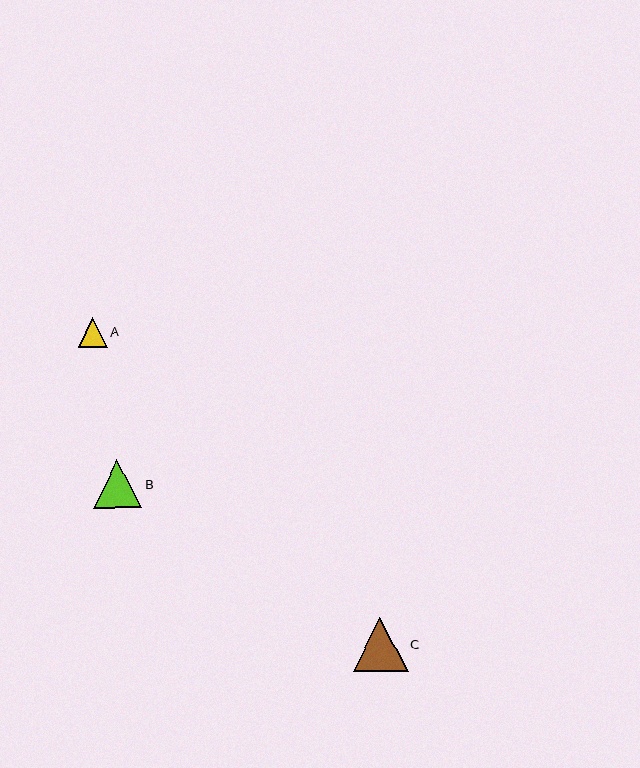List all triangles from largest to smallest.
From largest to smallest: C, B, A.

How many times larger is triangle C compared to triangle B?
Triangle C is approximately 1.1 times the size of triangle B.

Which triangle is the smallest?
Triangle A is the smallest with a size of approximately 29 pixels.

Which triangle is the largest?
Triangle C is the largest with a size of approximately 55 pixels.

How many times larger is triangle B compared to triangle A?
Triangle B is approximately 1.6 times the size of triangle A.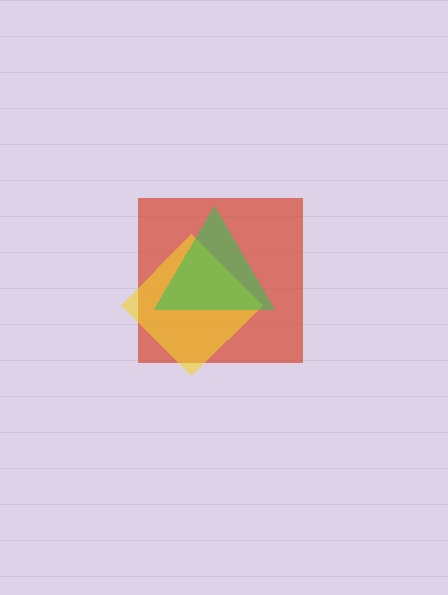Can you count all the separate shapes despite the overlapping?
Yes, there are 3 separate shapes.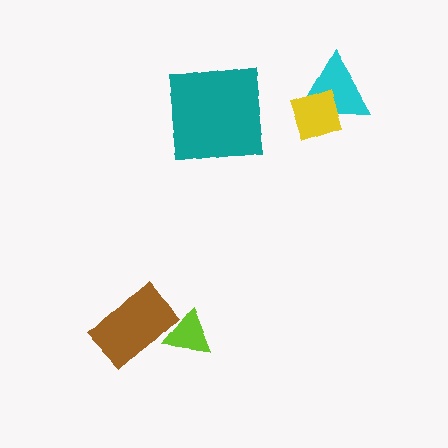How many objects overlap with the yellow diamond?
1 object overlaps with the yellow diamond.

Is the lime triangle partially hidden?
Yes, it is partially covered by another shape.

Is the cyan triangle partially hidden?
Yes, it is partially covered by another shape.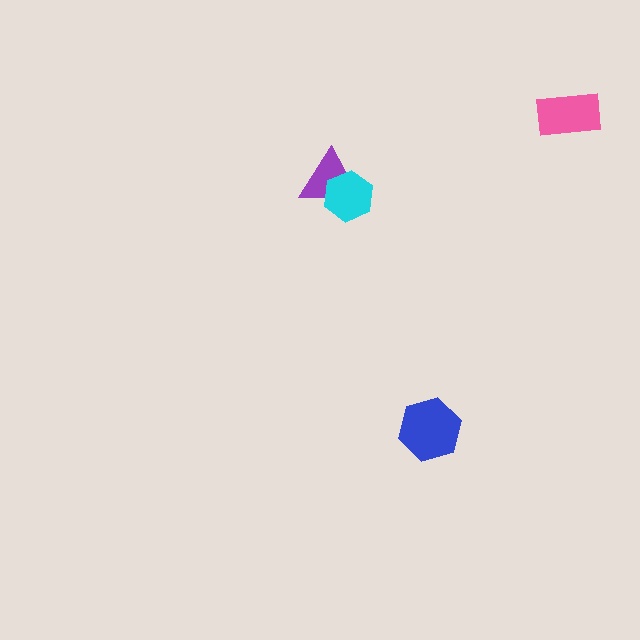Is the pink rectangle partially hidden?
No, no other shape covers it.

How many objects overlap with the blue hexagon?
0 objects overlap with the blue hexagon.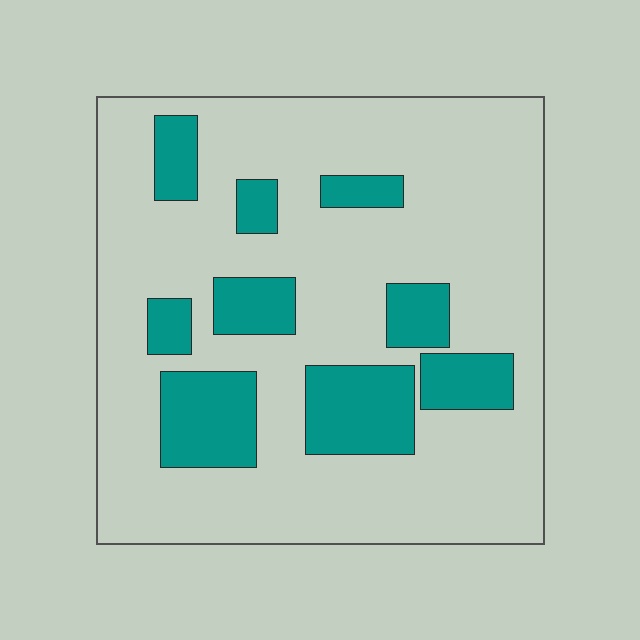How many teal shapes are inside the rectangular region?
9.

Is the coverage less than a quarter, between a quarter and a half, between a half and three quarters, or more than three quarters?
Less than a quarter.